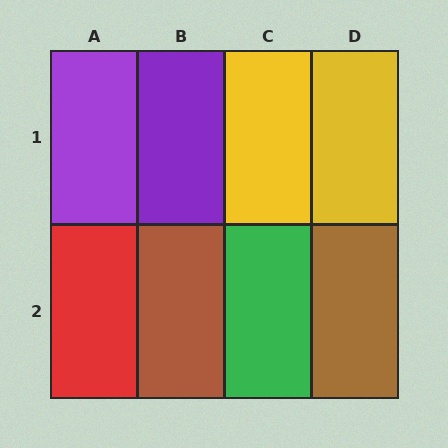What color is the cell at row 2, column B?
Brown.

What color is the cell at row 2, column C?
Green.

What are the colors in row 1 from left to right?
Purple, purple, yellow, yellow.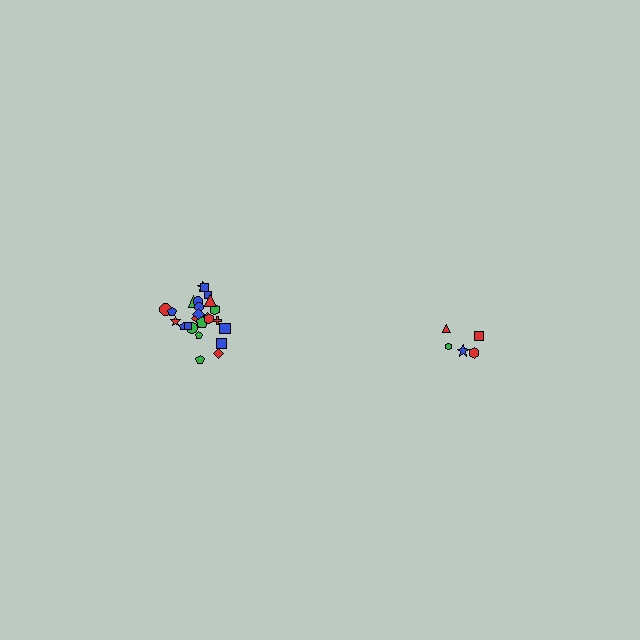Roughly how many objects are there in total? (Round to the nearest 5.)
Roughly 30 objects in total.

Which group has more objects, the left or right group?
The left group.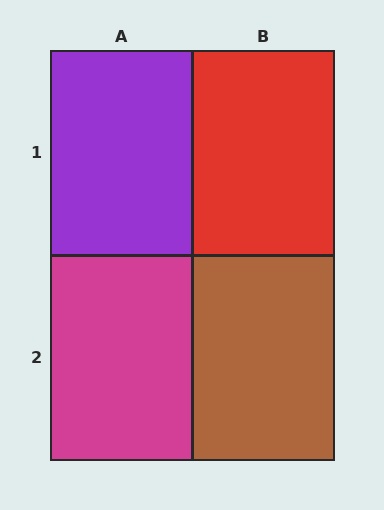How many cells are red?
1 cell is red.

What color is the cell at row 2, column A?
Magenta.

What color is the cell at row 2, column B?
Brown.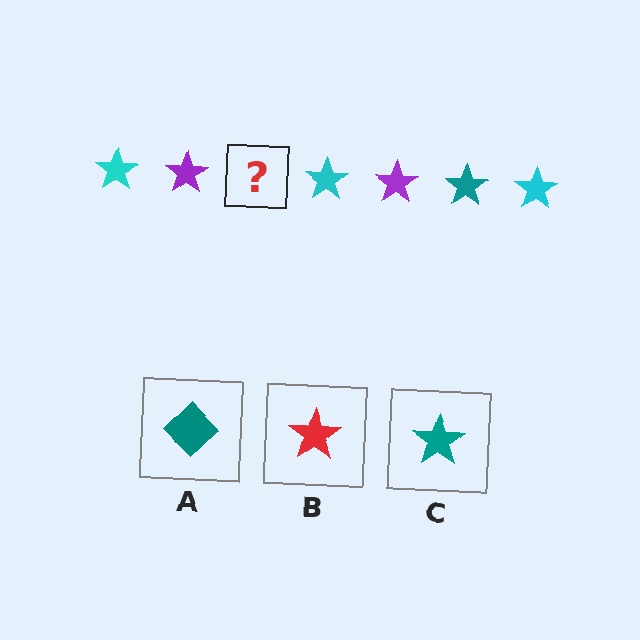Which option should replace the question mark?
Option C.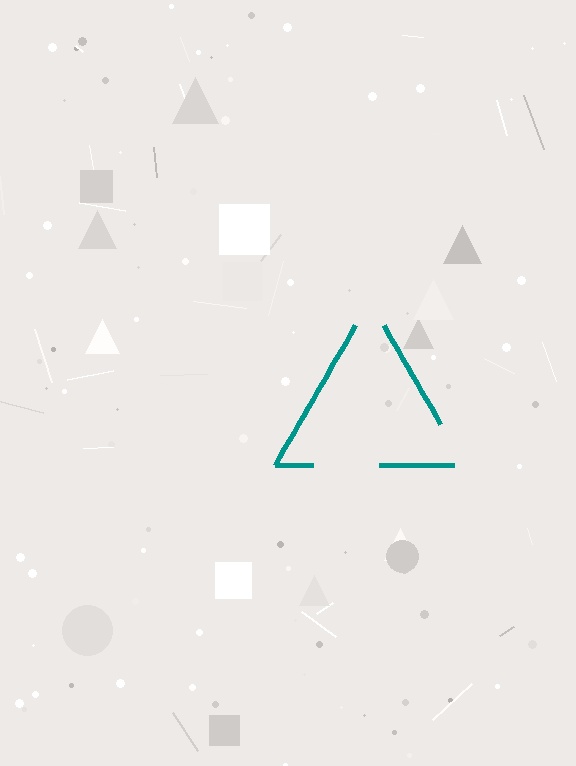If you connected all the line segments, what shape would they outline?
They would outline a triangle.